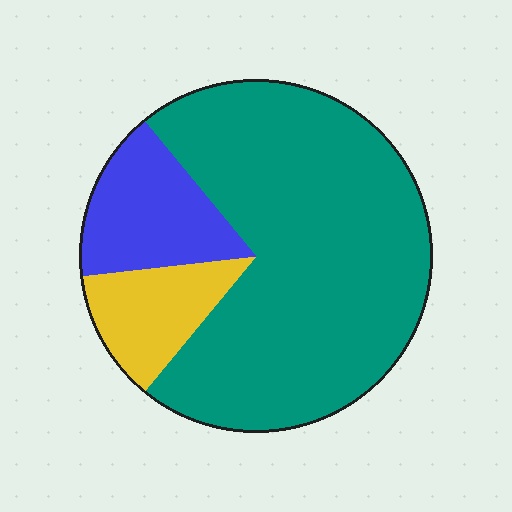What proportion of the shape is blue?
Blue covers around 15% of the shape.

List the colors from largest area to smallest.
From largest to smallest: teal, blue, yellow.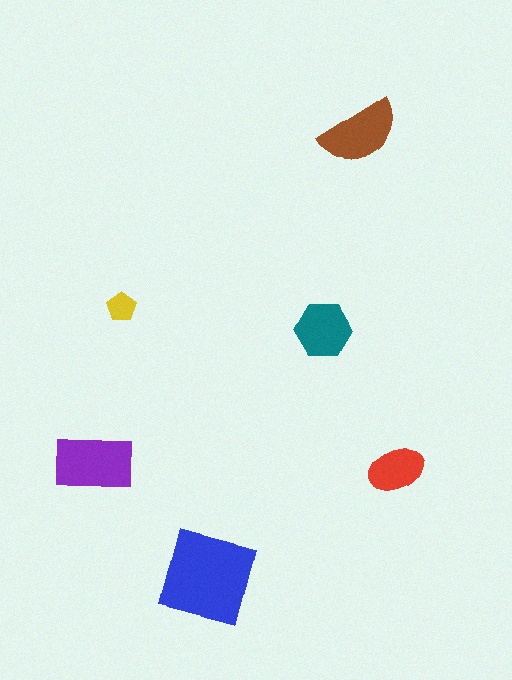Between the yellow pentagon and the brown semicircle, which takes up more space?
The brown semicircle.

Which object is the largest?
The blue square.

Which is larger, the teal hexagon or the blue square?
The blue square.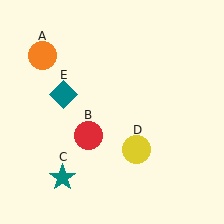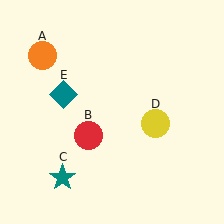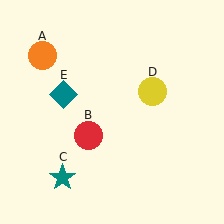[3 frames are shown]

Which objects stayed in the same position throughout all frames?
Orange circle (object A) and red circle (object B) and teal star (object C) and teal diamond (object E) remained stationary.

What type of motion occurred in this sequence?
The yellow circle (object D) rotated counterclockwise around the center of the scene.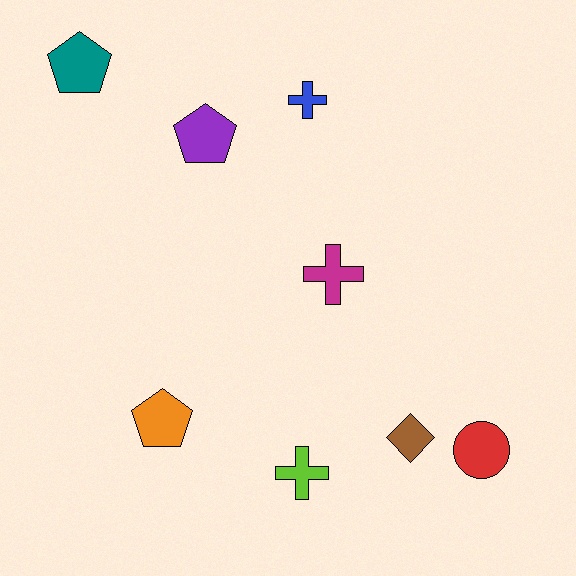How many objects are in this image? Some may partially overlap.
There are 8 objects.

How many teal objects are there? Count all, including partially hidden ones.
There is 1 teal object.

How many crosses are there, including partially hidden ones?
There are 3 crosses.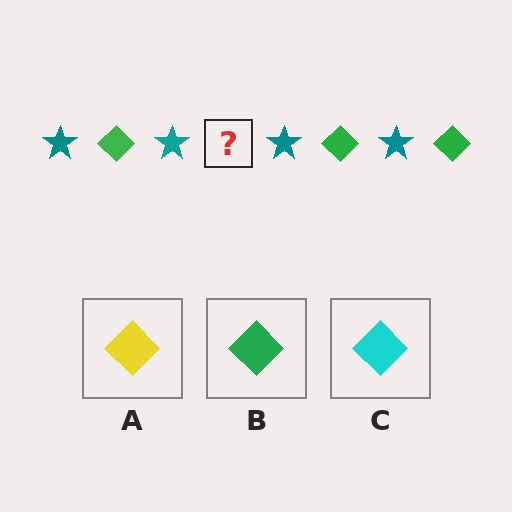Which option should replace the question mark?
Option B.